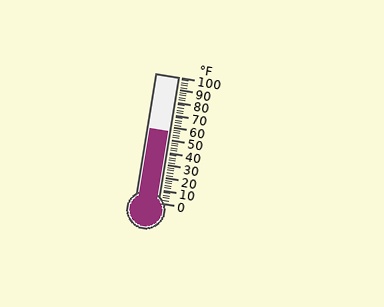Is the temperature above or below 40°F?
The temperature is above 40°F.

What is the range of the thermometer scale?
The thermometer scale ranges from 0°F to 100°F.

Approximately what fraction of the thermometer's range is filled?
The thermometer is filled to approximately 55% of its range.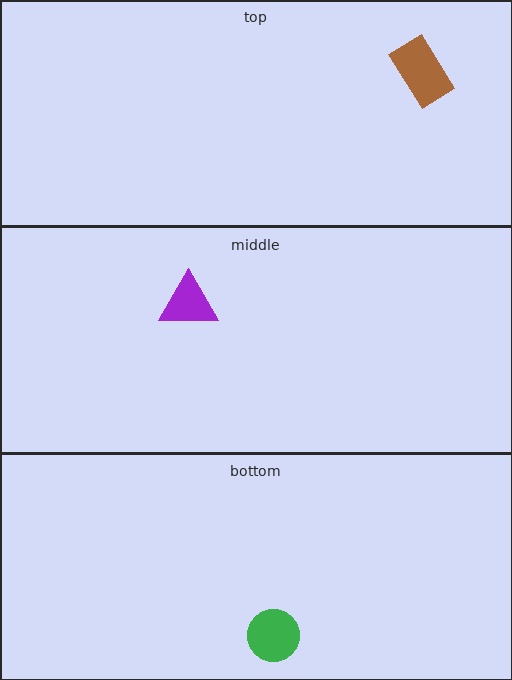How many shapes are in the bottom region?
1.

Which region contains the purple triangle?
The middle region.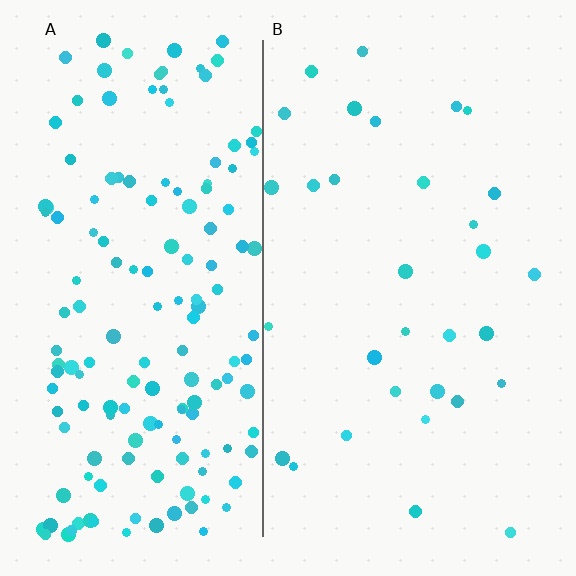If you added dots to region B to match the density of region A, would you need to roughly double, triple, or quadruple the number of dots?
Approximately quadruple.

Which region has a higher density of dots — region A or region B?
A (the left).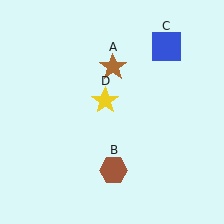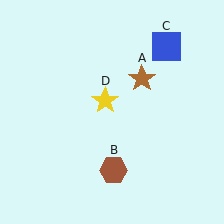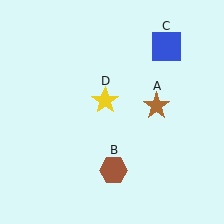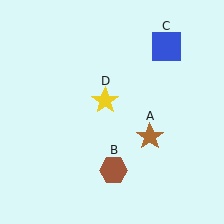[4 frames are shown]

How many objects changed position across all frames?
1 object changed position: brown star (object A).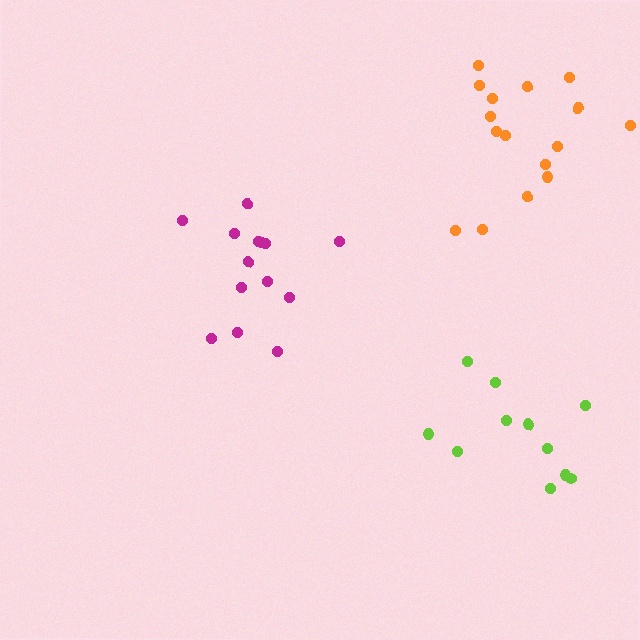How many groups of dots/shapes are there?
There are 3 groups.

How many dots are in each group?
Group 1: 14 dots, Group 2: 11 dots, Group 3: 16 dots (41 total).